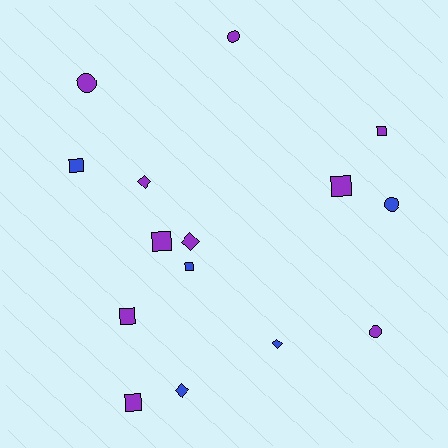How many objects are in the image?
There are 15 objects.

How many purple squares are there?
There are 5 purple squares.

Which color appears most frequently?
Purple, with 10 objects.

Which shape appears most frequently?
Square, with 7 objects.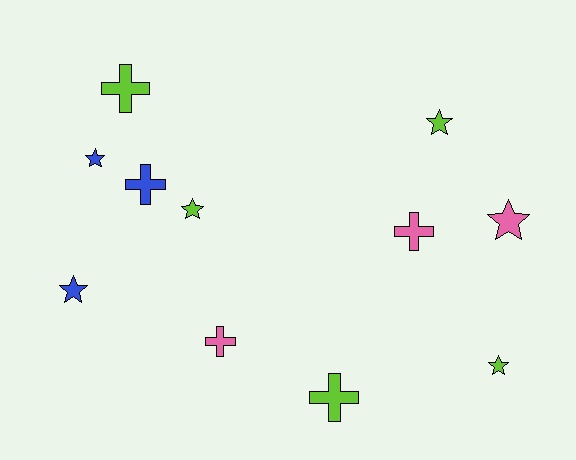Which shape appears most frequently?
Star, with 6 objects.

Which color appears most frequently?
Lime, with 5 objects.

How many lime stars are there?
There are 3 lime stars.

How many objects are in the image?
There are 11 objects.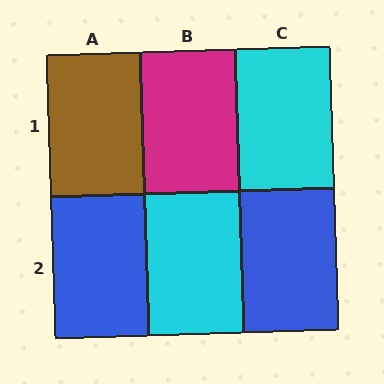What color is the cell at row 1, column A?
Brown.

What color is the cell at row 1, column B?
Magenta.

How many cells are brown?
1 cell is brown.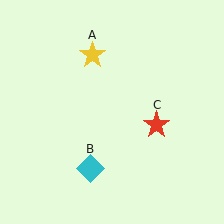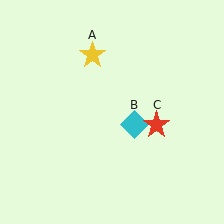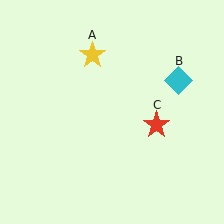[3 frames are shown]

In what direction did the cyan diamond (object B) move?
The cyan diamond (object B) moved up and to the right.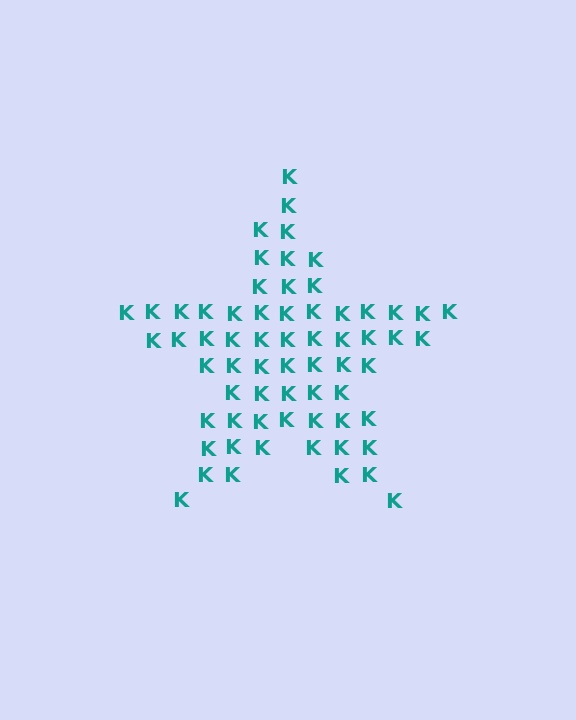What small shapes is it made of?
It is made of small letter K's.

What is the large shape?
The large shape is a star.